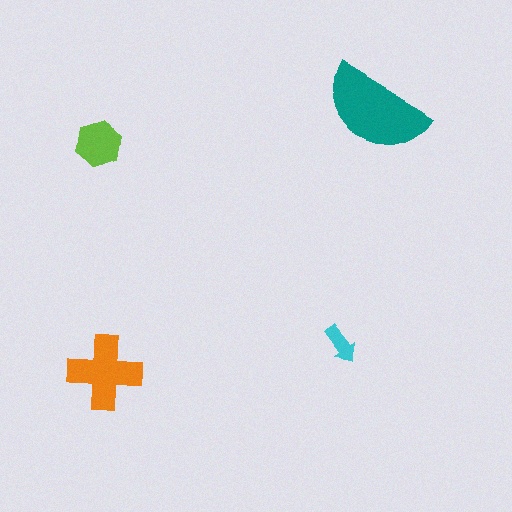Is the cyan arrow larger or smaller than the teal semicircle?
Smaller.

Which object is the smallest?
The cyan arrow.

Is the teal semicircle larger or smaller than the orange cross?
Larger.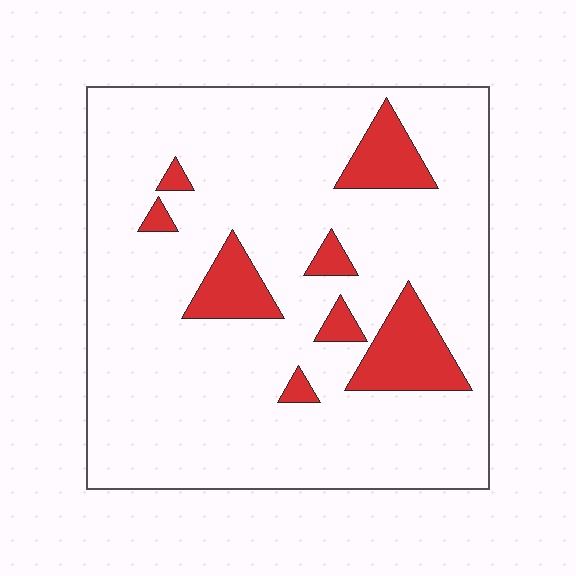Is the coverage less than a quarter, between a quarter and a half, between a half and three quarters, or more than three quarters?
Less than a quarter.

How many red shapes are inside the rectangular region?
8.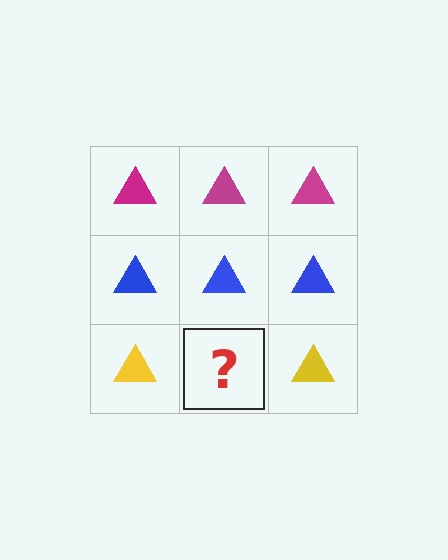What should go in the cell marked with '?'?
The missing cell should contain a yellow triangle.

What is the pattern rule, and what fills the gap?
The rule is that each row has a consistent color. The gap should be filled with a yellow triangle.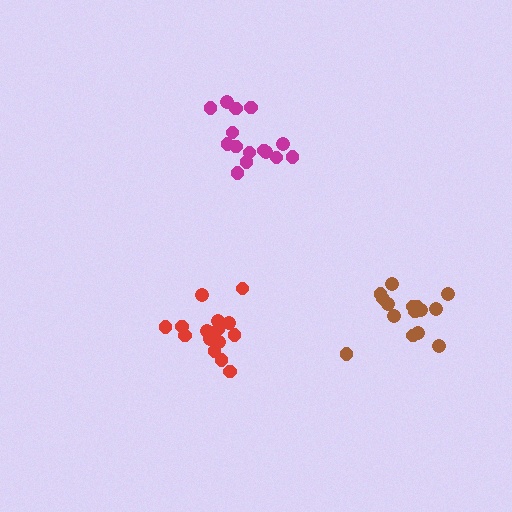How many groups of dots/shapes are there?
There are 3 groups.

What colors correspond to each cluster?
The clusters are colored: red, magenta, brown.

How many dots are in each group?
Group 1: 15 dots, Group 2: 15 dots, Group 3: 15 dots (45 total).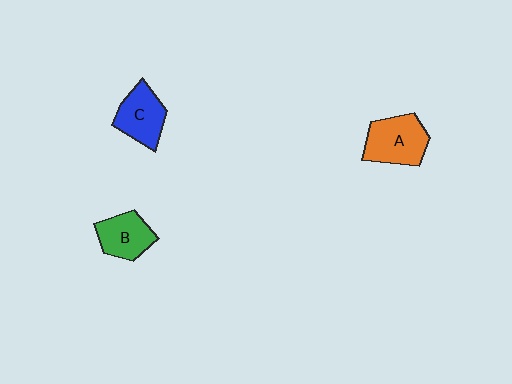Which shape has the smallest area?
Shape B (green).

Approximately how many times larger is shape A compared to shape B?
Approximately 1.3 times.